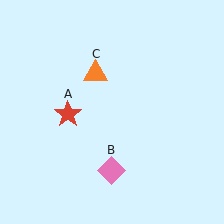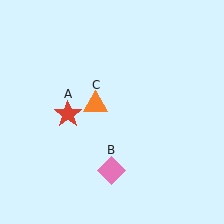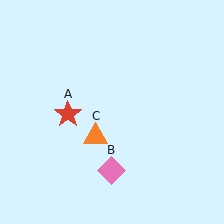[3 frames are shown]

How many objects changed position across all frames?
1 object changed position: orange triangle (object C).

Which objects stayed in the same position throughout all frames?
Red star (object A) and pink diamond (object B) remained stationary.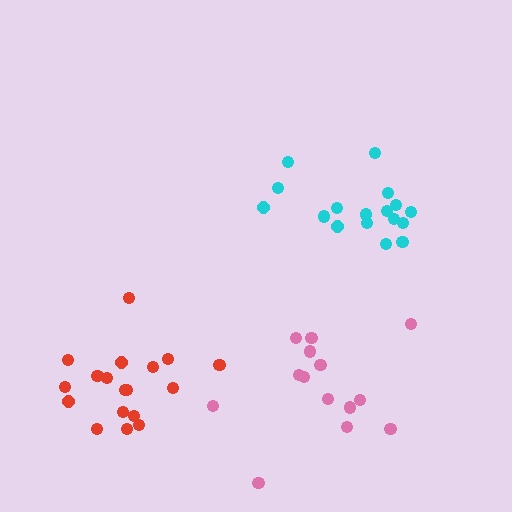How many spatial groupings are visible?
There are 3 spatial groupings.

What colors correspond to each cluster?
The clusters are colored: red, cyan, pink.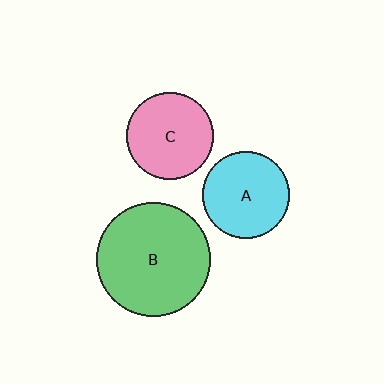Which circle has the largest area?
Circle B (green).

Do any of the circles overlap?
No, none of the circles overlap.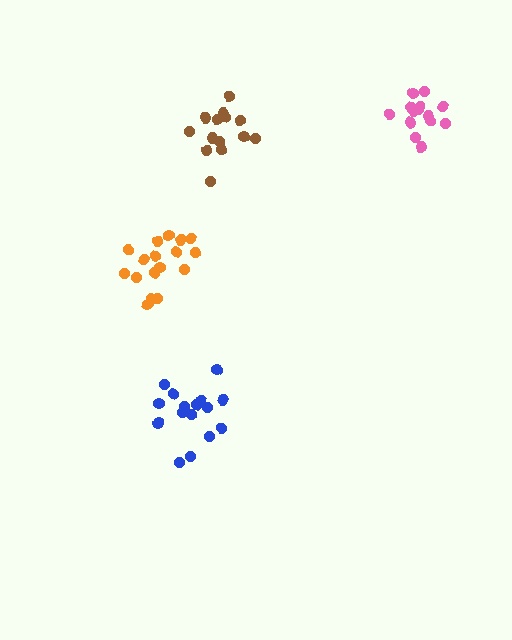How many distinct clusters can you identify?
There are 4 distinct clusters.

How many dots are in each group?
Group 1: 16 dots, Group 2: 17 dots, Group 3: 15 dots, Group 4: 14 dots (62 total).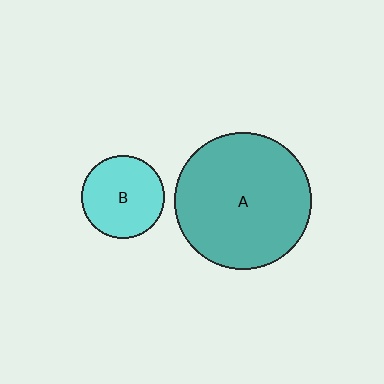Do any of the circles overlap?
No, none of the circles overlap.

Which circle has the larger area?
Circle A (teal).